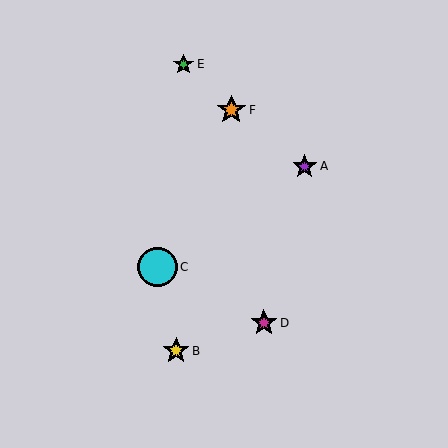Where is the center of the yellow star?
The center of the yellow star is at (176, 351).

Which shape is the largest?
The cyan circle (labeled C) is the largest.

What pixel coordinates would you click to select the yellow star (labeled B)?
Click at (176, 351) to select the yellow star B.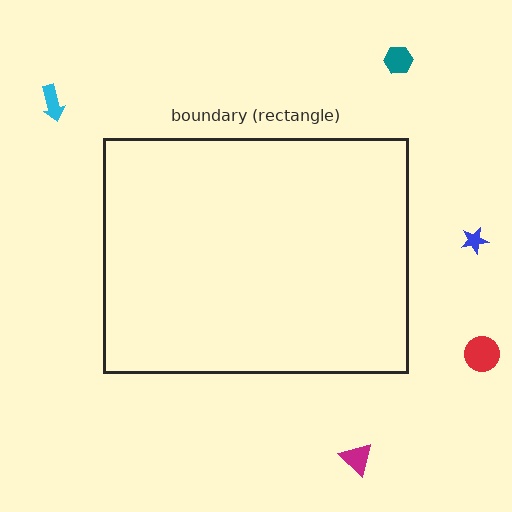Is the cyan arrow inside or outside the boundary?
Outside.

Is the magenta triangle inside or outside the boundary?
Outside.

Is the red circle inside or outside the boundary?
Outside.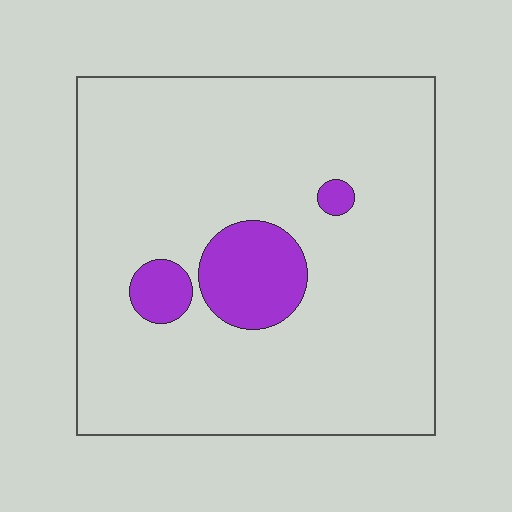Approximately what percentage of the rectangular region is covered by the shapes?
Approximately 10%.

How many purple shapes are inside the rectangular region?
3.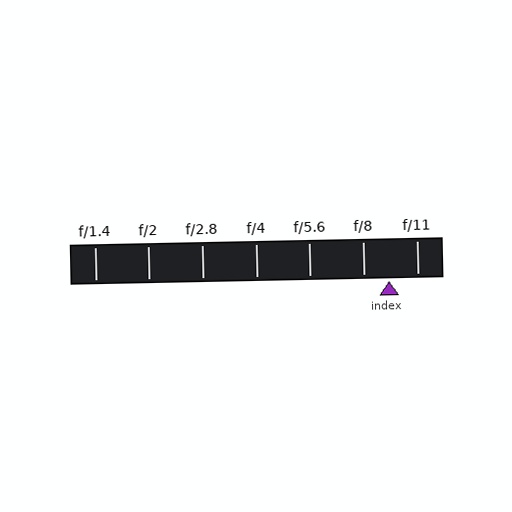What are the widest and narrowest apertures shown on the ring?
The widest aperture shown is f/1.4 and the narrowest is f/11.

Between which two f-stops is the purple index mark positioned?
The index mark is between f/8 and f/11.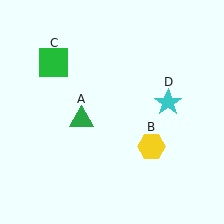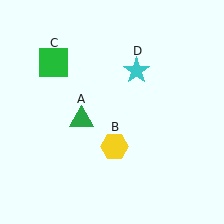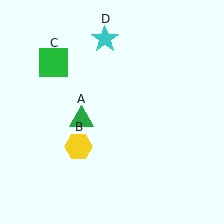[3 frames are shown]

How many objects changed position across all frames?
2 objects changed position: yellow hexagon (object B), cyan star (object D).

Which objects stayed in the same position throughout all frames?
Green triangle (object A) and green square (object C) remained stationary.